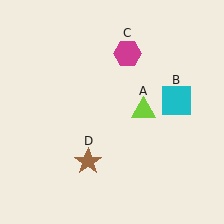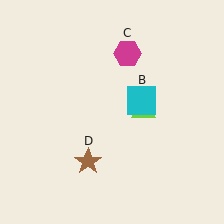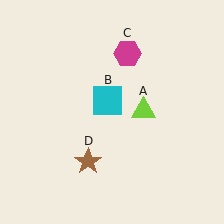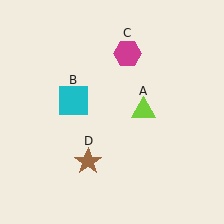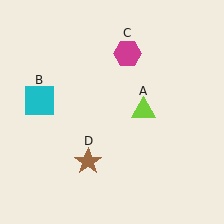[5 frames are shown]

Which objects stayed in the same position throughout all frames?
Lime triangle (object A) and magenta hexagon (object C) and brown star (object D) remained stationary.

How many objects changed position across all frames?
1 object changed position: cyan square (object B).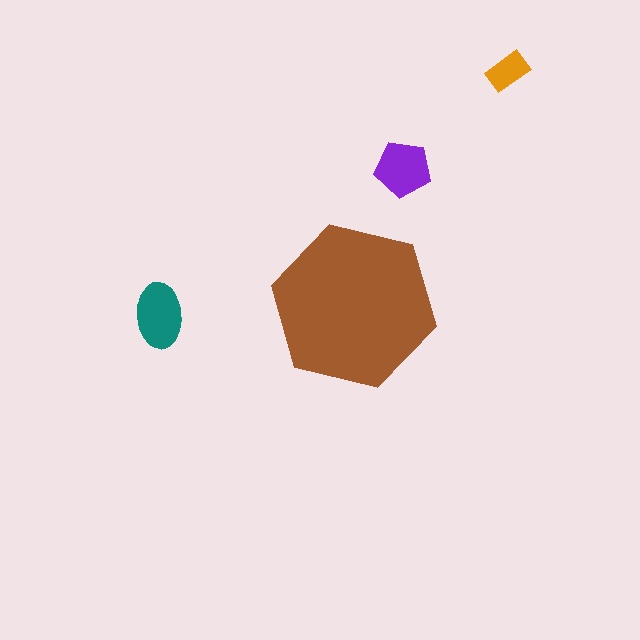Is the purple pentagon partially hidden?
No, the purple pentagon is fully visible.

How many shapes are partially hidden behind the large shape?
0 shapes are partially hidden.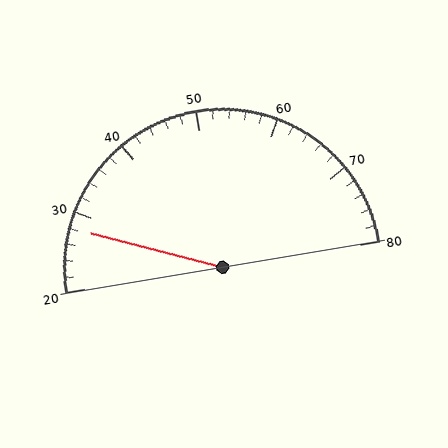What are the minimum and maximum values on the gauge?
The gauge ranges from 20 to 80.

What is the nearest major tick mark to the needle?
The nearest major tick mark is 30.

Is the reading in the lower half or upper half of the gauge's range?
The reading is in the lower half of the range (20 to 80).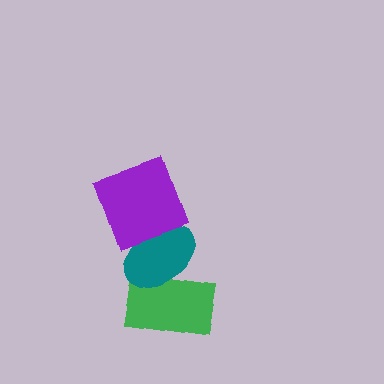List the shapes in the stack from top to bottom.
From top to bottom: the purple square, the teal ellipse, the green rectangle.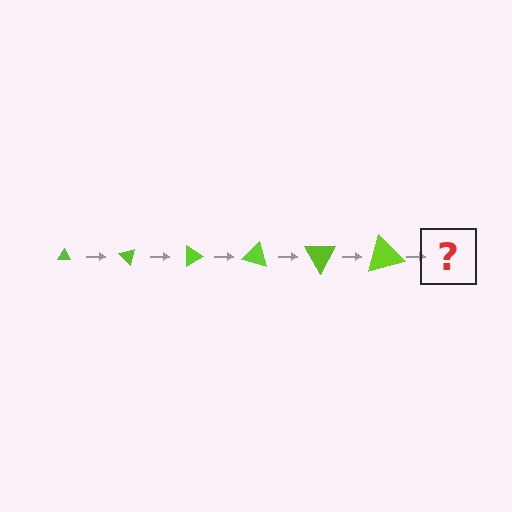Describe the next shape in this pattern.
It should be a triangle, larger than the previous one and rotated 270 degrees from the start.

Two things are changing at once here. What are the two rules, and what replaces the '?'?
The two rules are that the triangle grows larger each step and it rotates 45 degrees each step. The '?' should be a triangle, larger than the previous one and rotated 270 degrees from the start.